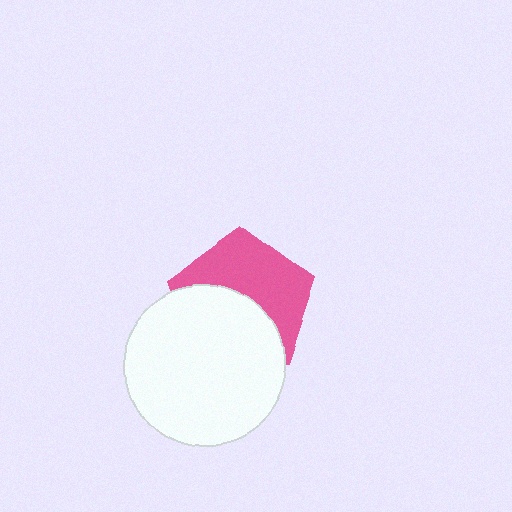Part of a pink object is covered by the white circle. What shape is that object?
It is a pentagon.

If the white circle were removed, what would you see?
You would see the complete pink pentagon.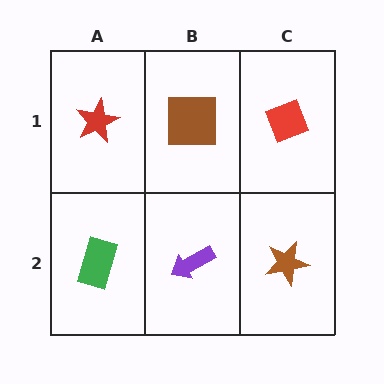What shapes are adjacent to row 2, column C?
A red diamond (row 1, column C), a purple arrow (row 2, column B).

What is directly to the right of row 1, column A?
A brown square.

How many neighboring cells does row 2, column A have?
2.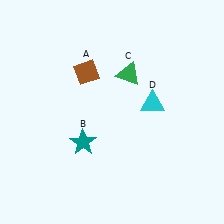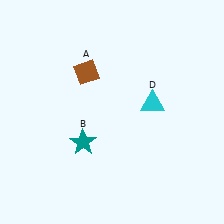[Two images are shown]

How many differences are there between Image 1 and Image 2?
There is 1 difference between the two images.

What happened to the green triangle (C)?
The green triangle (C) was removed in Image 2. It was in the top-right area of Image 1.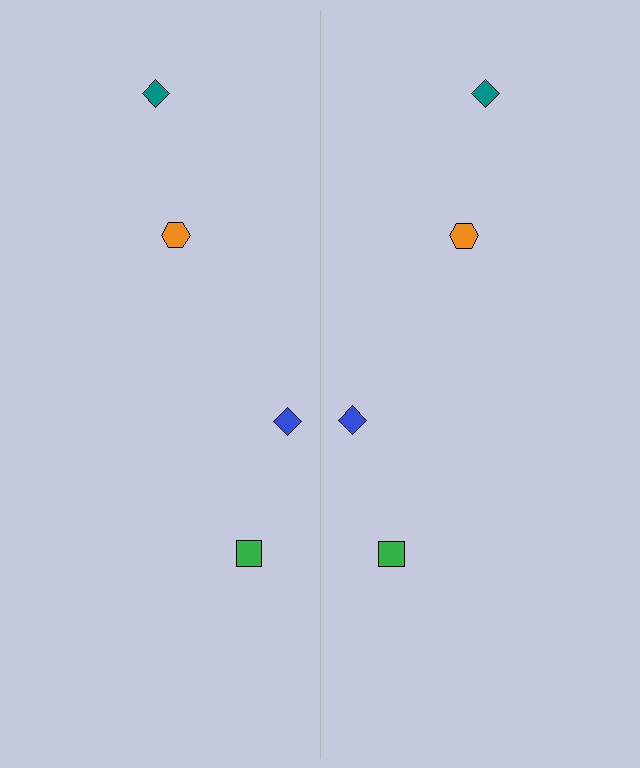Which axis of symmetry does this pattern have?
The pattern has a vertical axis of symmetry running through the center of the image.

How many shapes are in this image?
There are 8 shapes in this image.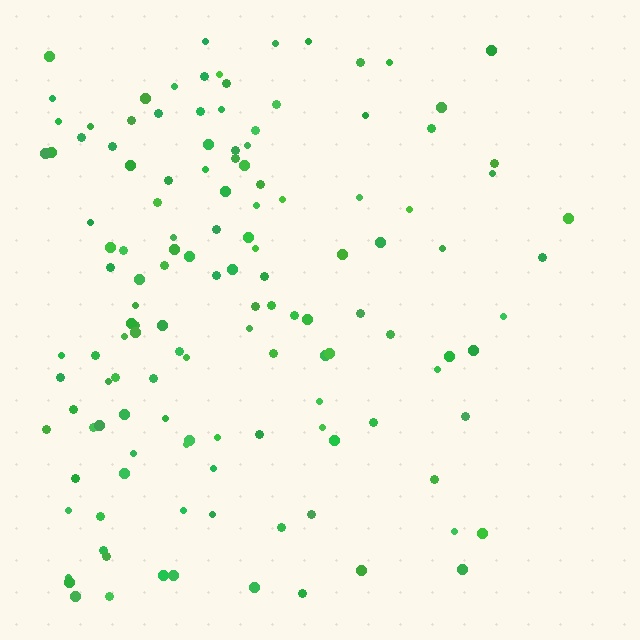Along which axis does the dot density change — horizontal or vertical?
Horizontal.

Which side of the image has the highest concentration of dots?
The left.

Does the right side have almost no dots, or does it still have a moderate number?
Still a moderate number, just noticeably fewer than the left.